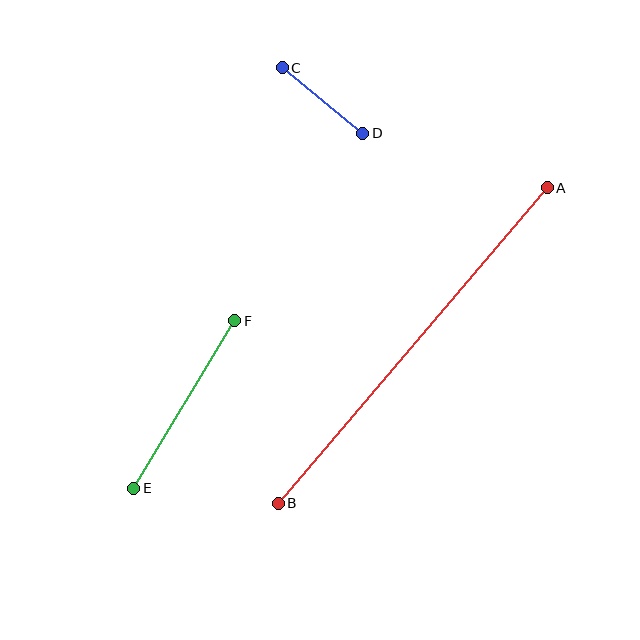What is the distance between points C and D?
The distance is approximately 104 pixels.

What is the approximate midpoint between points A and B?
The midpoint is at approximately (413, 345) pixels.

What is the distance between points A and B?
The distance is approximately 415 pixels.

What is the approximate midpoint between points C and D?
The midpoint is at approximately (322, 101) pixels.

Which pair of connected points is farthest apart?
Points A and B are farthest apart.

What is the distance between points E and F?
The distance is approximately 196 pixels.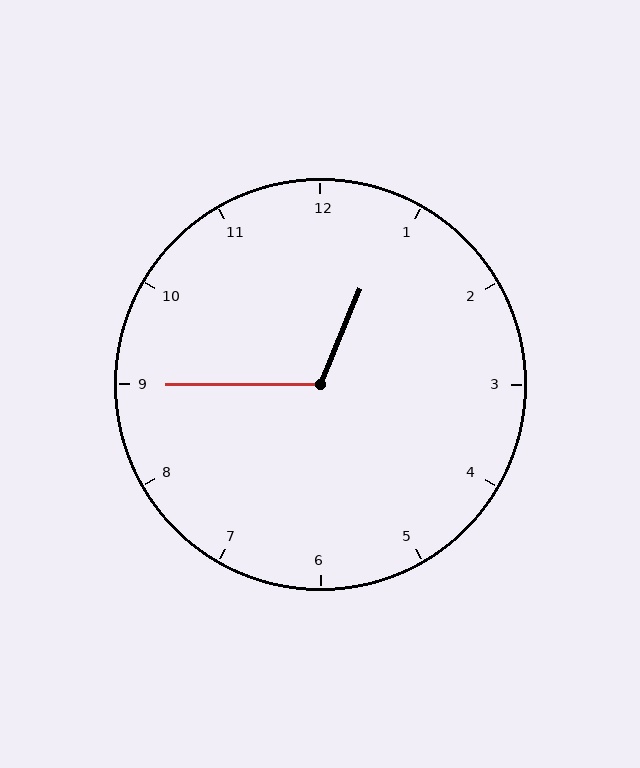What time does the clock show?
12:45.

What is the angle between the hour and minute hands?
Approximately 112 degrees.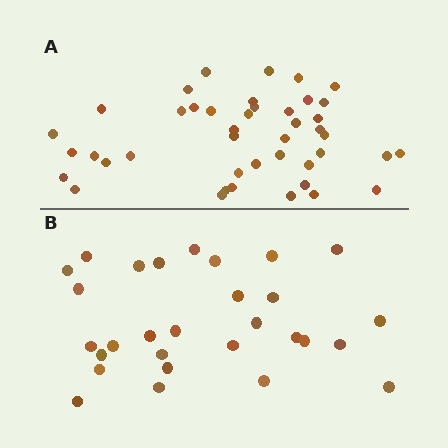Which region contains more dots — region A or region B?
Region A (the top region) has more dots.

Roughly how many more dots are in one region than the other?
Region A has approximately 15 more dots than region B.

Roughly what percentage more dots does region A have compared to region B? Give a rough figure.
About 50% more.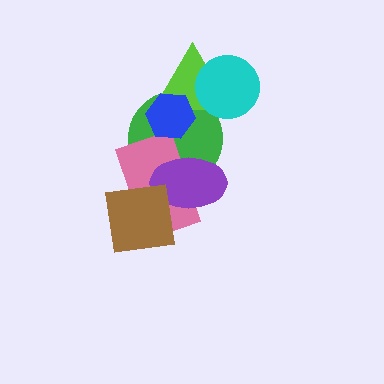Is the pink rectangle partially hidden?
Yes, it is partially covered by another shape.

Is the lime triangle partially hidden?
Yes, it is partially covered by another shape.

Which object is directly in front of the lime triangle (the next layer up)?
The cyan circle is directly in front of the lime triangle.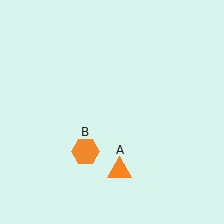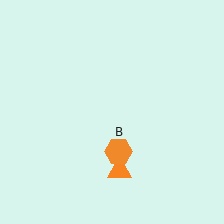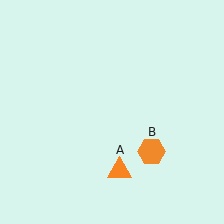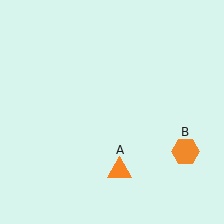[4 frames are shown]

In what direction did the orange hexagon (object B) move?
The orange hexagon (object B) moved right.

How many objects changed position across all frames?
1 object changed position: orange hexagon (object B).